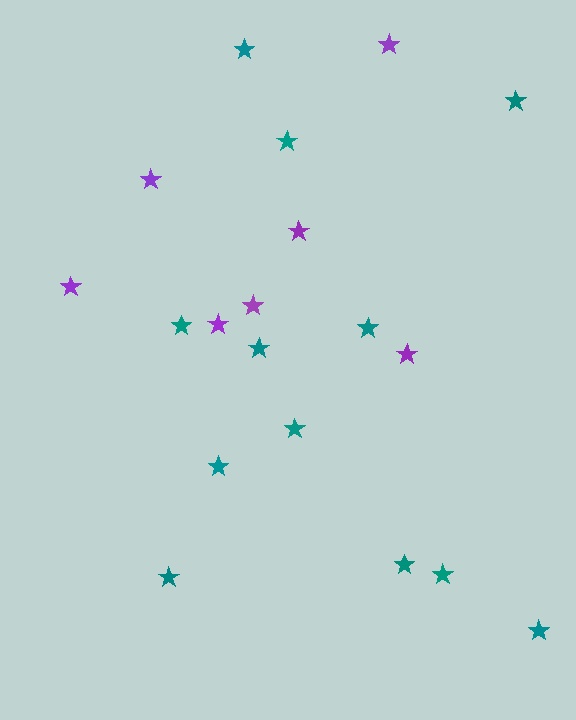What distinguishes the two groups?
There are 2 groups: one group of teal stars (12) and one group of purple stars (7).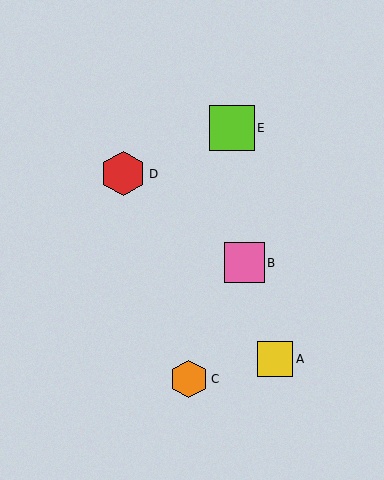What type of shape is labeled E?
Shape E is a lime square.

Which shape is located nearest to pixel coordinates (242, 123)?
The lime square (labeled E) at (232, 128) is nearest to that location.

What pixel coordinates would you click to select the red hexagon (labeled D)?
Click at (123, 174) to select the red hexagon D.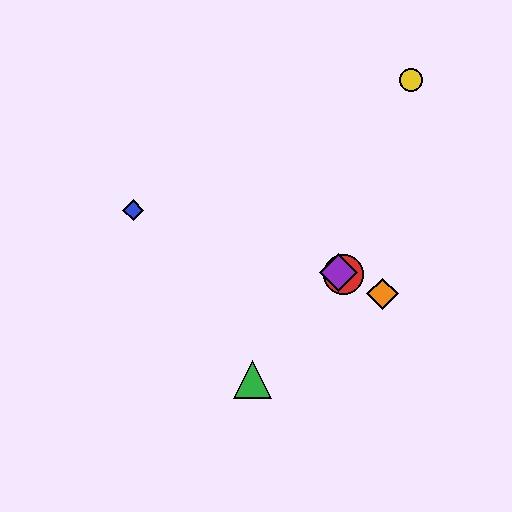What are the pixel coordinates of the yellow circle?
The yellow circle is at (411, 80).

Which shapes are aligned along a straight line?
The red circle, the purple diamond, the orange diamond are aligned along a straight line.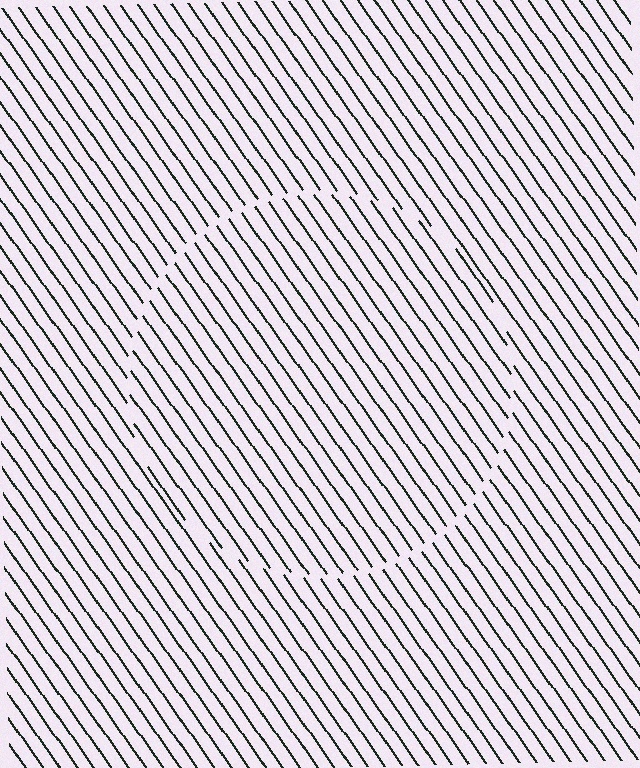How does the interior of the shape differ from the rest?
The interior of the shape contains the same grating, shifted by half a period — the contour is defined by the phase discontinuity where line-ends from the inner and outer gratings abut.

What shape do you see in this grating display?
An illusory circle. The interior of the shape contains the same grating, shifted by half a period — the contour is defined by the phase discontinuity where line-ends from the inner and outer gratings abut.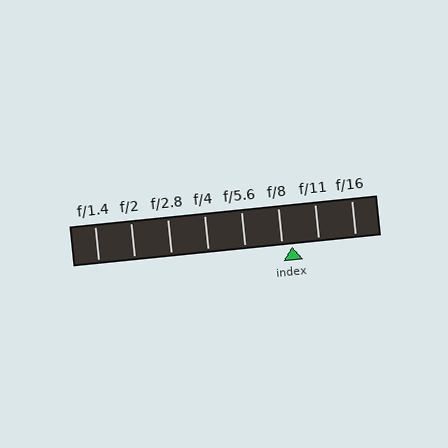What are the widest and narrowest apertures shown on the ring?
The widest aperture shown is f/1.4 and the narrowest is f/16.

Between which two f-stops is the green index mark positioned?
The index mark is between f/8 and f/11.